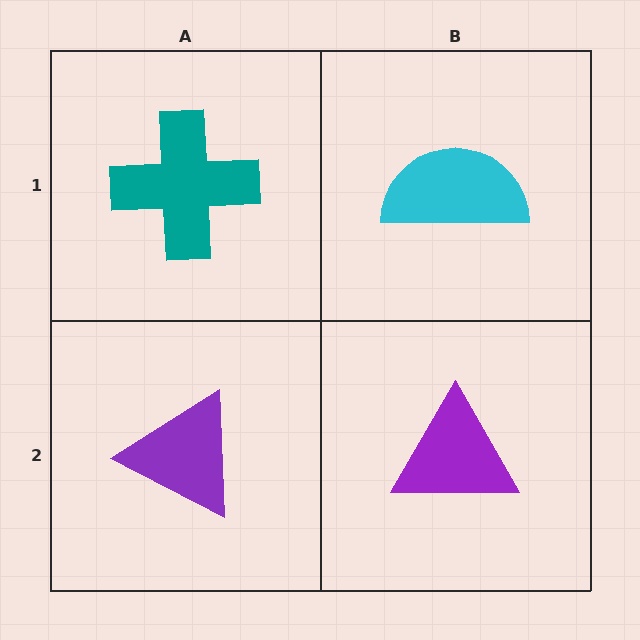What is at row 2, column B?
A purple triangle.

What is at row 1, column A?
A teal cross.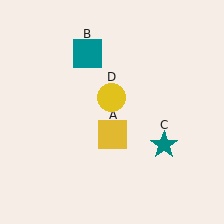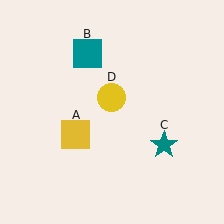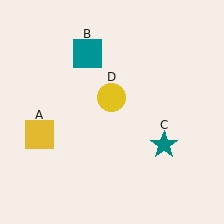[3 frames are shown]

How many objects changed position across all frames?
1 object changed position: yellow square (object A).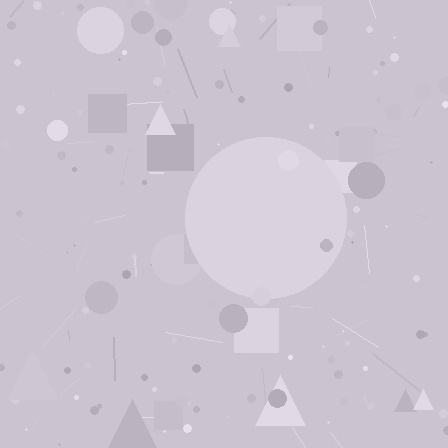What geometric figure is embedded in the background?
A circle is embedded in the background.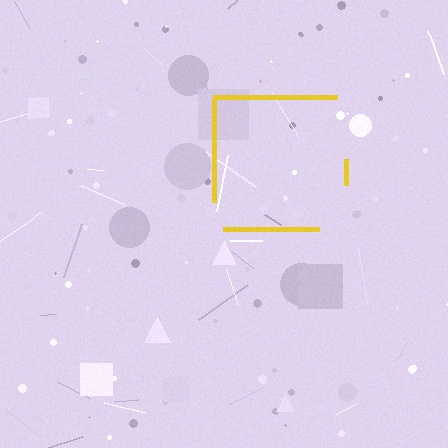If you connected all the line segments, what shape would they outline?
They would outline a square.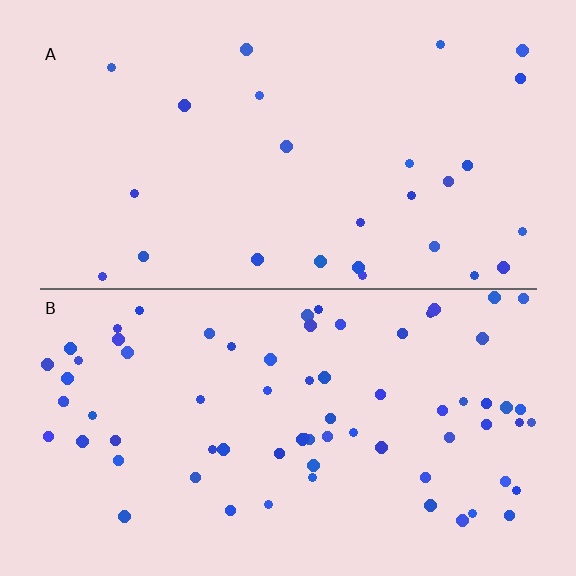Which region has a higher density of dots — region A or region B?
B (the bottom).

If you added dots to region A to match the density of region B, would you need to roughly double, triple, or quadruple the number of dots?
Approximately triple.